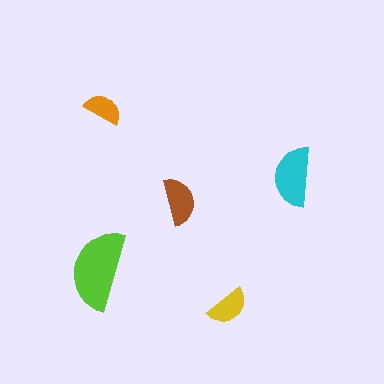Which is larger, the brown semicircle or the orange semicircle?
The brown one.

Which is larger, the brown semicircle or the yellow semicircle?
The brown one.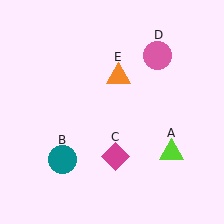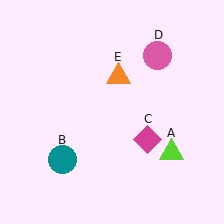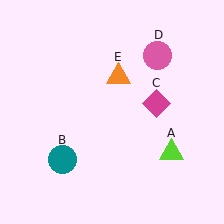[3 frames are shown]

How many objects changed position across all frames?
1 object changed position: magenta diamond (object C).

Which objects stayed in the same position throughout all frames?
Lime triangle (object A) and teal circle (object B) and pink circle (object D) and orange triangle (object E) remained stationary.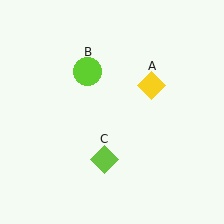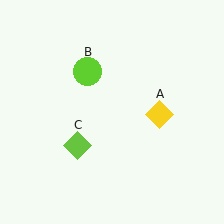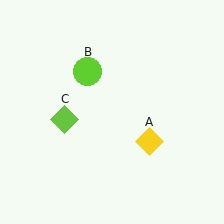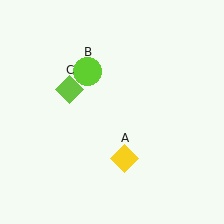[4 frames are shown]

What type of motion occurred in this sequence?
The yellow diamond (object A), lime diamond (object C) rotated clockwise around the center of the scene.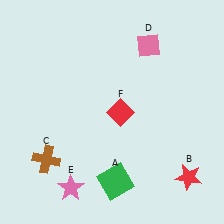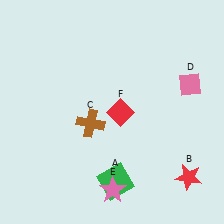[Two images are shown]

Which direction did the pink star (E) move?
The pink star (E) moved right.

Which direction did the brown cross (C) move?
The brown cross (C) moved right.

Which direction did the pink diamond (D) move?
The pink diamond (D) moved right.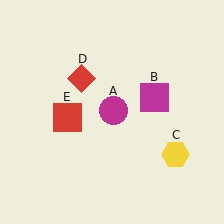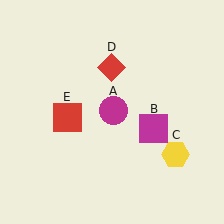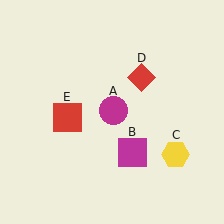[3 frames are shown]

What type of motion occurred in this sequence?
The magenta square (object B), red diamond (object D) rotated clockwise around the center of the scene.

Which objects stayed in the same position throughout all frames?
Magenta circle (object A) and yellow hexagon (object C) and red square (object E) remained stationary.